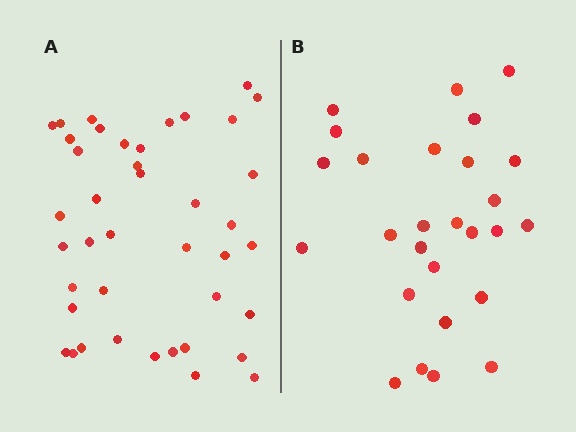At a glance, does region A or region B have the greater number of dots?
Region A (the left region) has more dots.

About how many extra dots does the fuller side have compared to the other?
Region A has approximately 15 more dots than region B.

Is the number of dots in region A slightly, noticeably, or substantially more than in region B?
Region A has substantially more. The ratio is roughly 1.5 to 1.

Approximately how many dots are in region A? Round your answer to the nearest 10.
About 40 dots. (The exact count is 41, which rounds to 40.)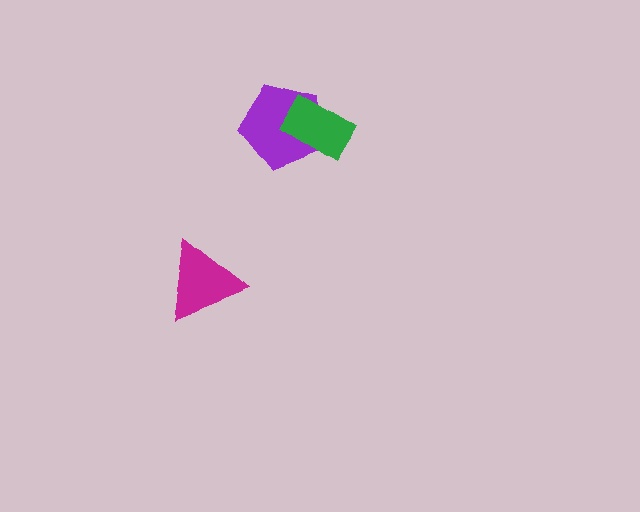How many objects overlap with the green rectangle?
1 object overlaps with the green rectangle.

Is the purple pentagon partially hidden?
Yes, it is partially covered by another shape.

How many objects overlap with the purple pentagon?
1 object overlaps with the purple pentagon.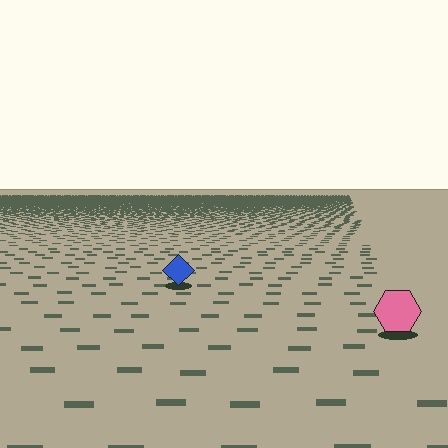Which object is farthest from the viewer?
The blue diamond is farthest from the viewer. It appears smaller and the ground texture around it is denser.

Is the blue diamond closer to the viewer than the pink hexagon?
No. The pink hexagon is closer — you can tell from the texture gradient: the ground texture is coarser near it.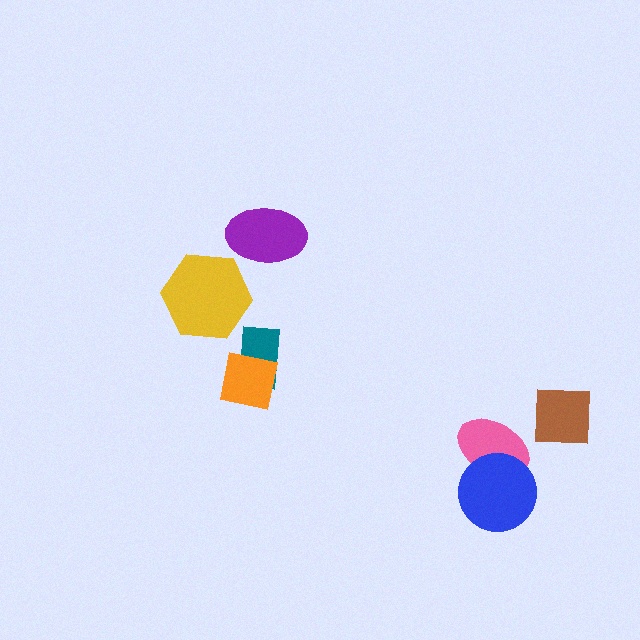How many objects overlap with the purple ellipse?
0 objects overlap with the purple ellipse.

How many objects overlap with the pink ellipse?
1 object overlaps with the pink ellipse.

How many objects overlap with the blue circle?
1 object overlaps with the blue circle.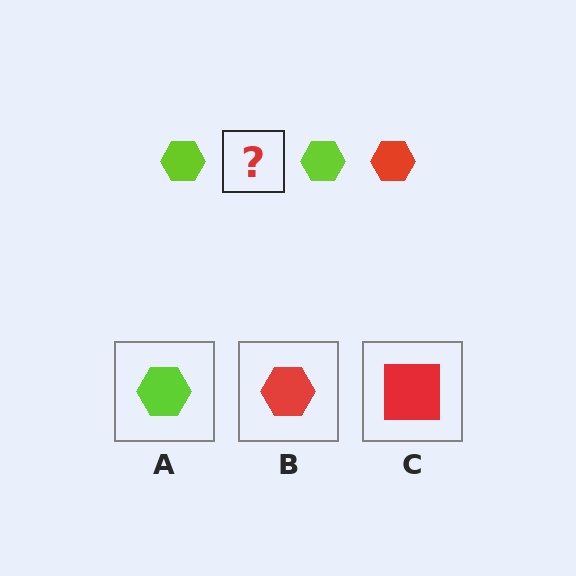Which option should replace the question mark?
Option B.